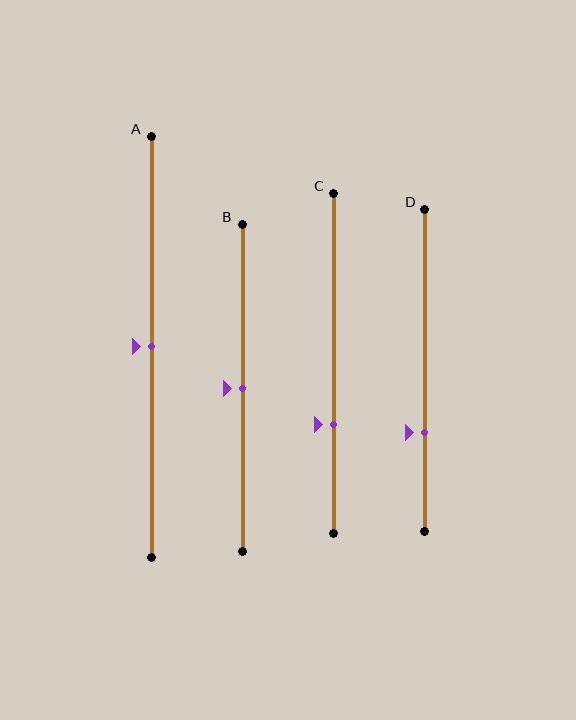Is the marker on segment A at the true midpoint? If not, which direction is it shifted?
Yes, the marker on segment A is at the true midpoint.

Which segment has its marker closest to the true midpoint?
Segment A has its marker closest to the true midpoint.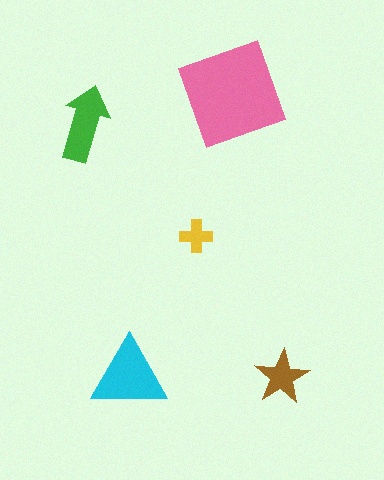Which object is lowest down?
The brown star is bottommost.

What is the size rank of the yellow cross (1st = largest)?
5th.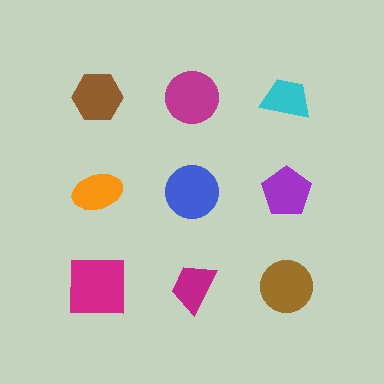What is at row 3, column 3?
A brown circle.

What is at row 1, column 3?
A cyan trapezoid.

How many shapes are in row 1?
3 shapes.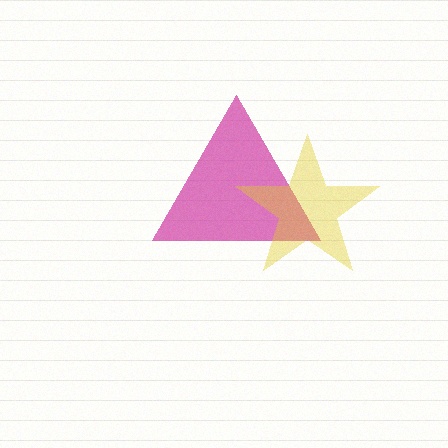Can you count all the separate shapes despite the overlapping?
Yes, there are 2 separate shapes.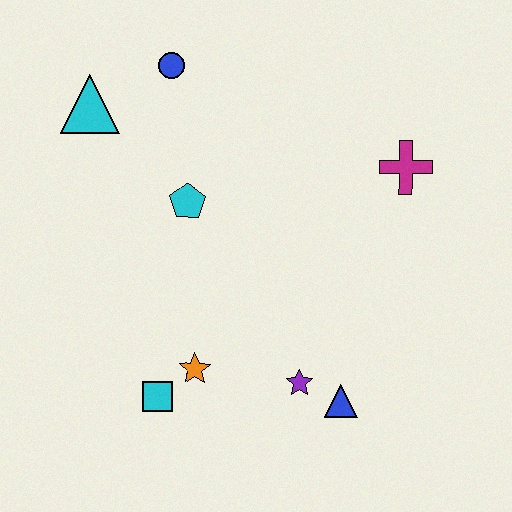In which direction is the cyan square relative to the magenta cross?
The cyan square is to the left of the magenta cross.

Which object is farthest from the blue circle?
The blue triangle is farthest from the blue circle.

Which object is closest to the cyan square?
The orange star is closest to the cyan square.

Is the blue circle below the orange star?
No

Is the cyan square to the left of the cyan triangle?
No